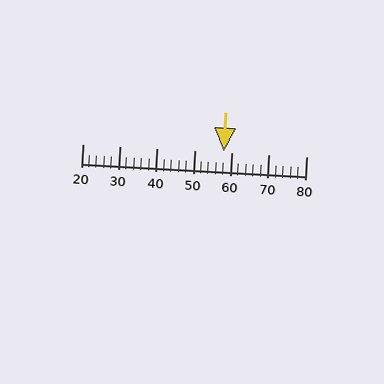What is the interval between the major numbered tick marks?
The major tick marks are spaced 10 units apart.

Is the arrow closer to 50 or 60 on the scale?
The arrow is closer to 60.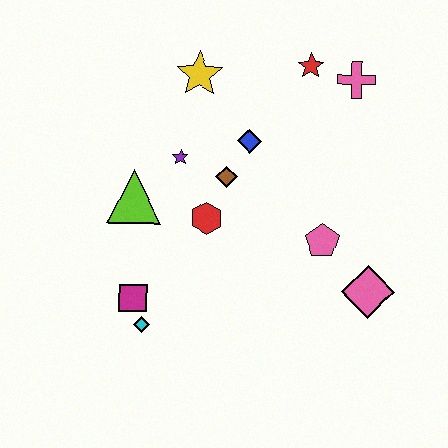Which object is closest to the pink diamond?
The pink pentagon is closest to the pink diamond.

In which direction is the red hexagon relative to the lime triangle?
The red hexagon is to the right of the lime triangle.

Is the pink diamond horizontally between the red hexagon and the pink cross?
No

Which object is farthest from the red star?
The cyan diamond is farthest from the red star.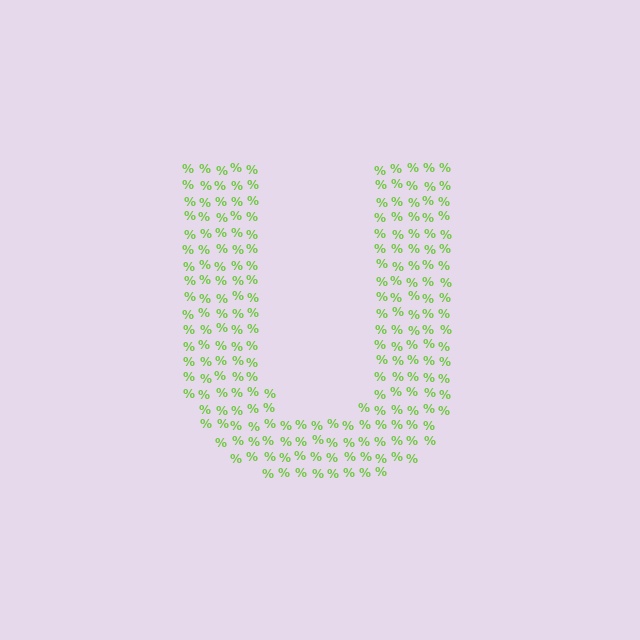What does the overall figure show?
The overall figure shows the letter U.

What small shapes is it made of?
It is made of small percent signs.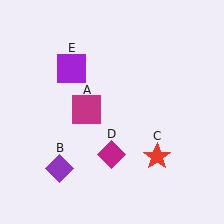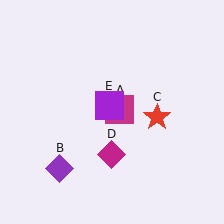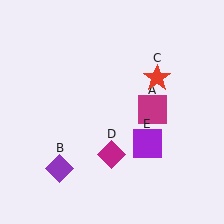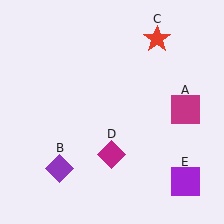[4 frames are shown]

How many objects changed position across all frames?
3 objects changed position: magenta square (object A), red star (object C), purple square (object E).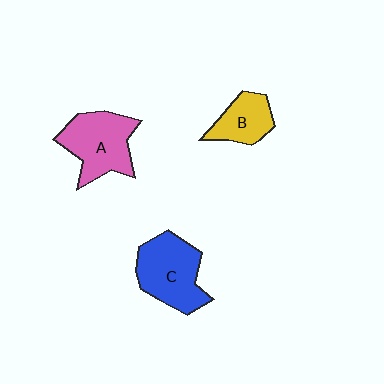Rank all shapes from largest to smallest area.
From largest to smallest: C (blue), A (pink), B (yellow).